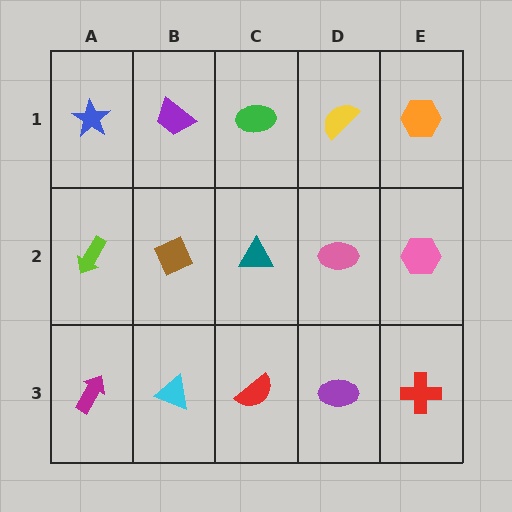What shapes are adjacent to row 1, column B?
A brown diamond (row 2, column B), a blue star (row 1, column A), a green ellipse (row 1, column C).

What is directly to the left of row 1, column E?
A yellow semicircle.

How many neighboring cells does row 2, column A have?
3.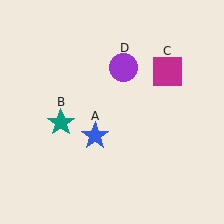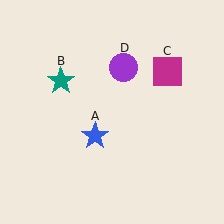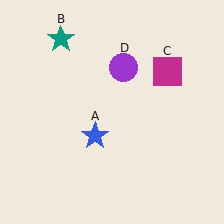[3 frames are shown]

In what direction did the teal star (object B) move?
The teal star (object B) moved up.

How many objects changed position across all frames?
1 object changed position: teal star (object B).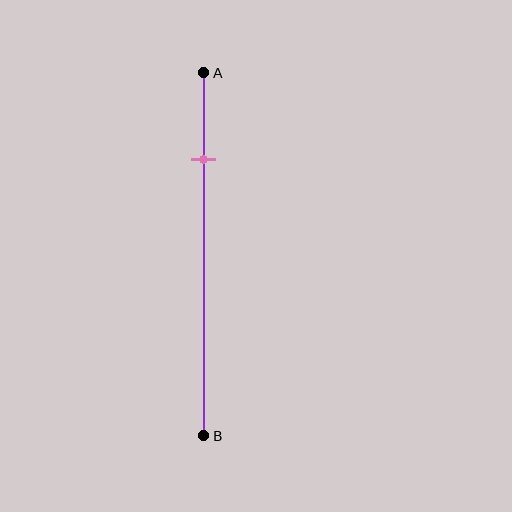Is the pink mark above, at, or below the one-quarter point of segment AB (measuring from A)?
The pink mark is approximately at the one-quarter point of segment AB.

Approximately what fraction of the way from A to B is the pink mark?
The pink mark is approximately 25% of the way from A to B.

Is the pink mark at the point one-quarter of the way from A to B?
Yes, the mark is approximately at the one-quarter point.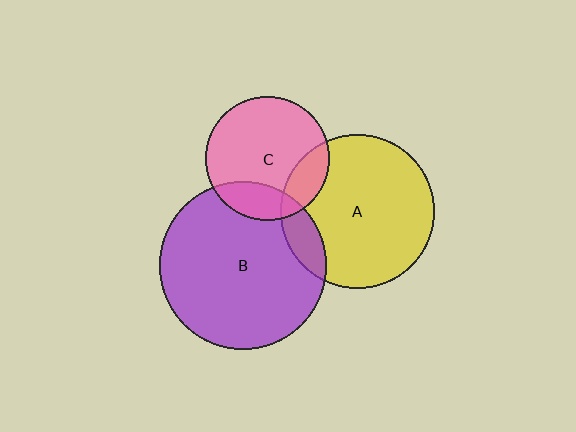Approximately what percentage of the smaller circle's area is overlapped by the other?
Approximately 10%.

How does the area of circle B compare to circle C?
Approximately 1.8 times.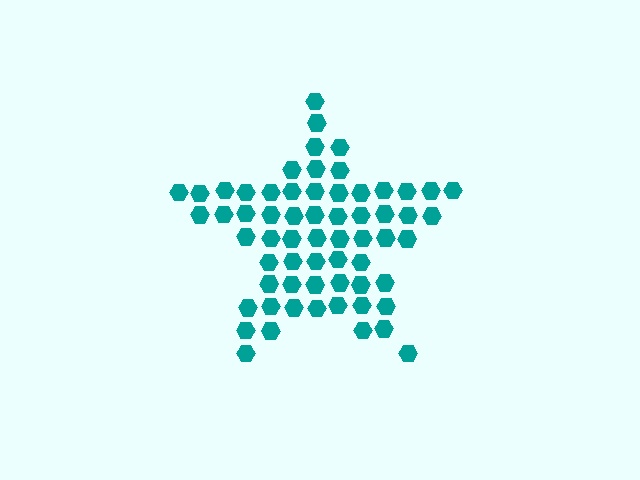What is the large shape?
The large shape is a star.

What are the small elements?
The small elements are hexagons.